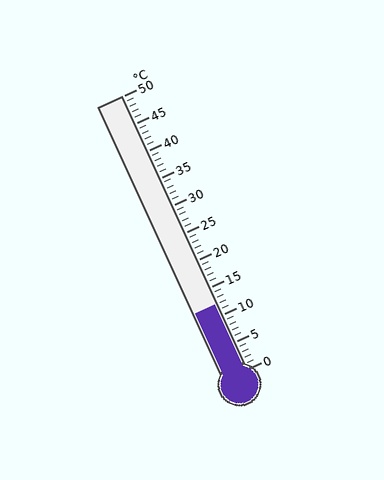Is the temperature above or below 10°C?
The temperature is above 10°C.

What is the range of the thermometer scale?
The thermometer scale ranges from 0°C to 50°C.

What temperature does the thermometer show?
The thermometer shows approximately 12°C.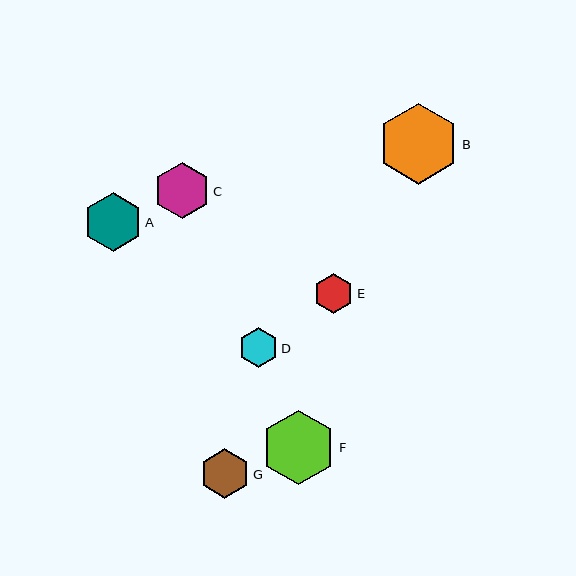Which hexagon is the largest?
Hexagon B is the largest with a size of approximately 81 pixels.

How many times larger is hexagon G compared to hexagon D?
Hexagon G is approximately 1.3 times the size of hexagon D.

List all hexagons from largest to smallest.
From largest to smallest: B, F, A, C, G, E, D.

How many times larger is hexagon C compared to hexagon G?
Hexagon C is approximately 1.1 times the size of hexagon G.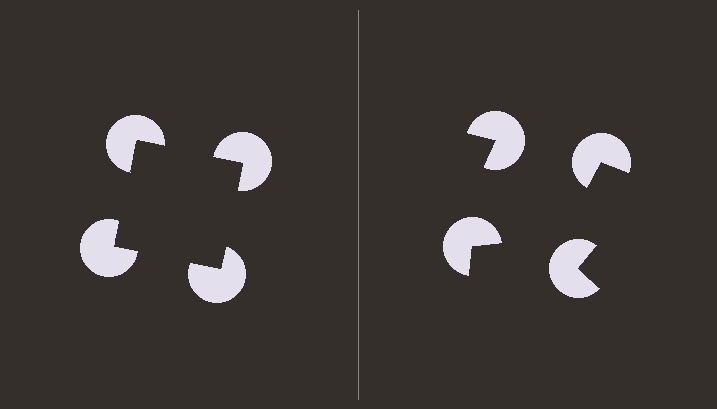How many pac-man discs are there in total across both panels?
8 — 4 on each side.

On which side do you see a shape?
An illusory square appears on the left side. On the right side the wedge cuts are rotated, so no coherent shape forms.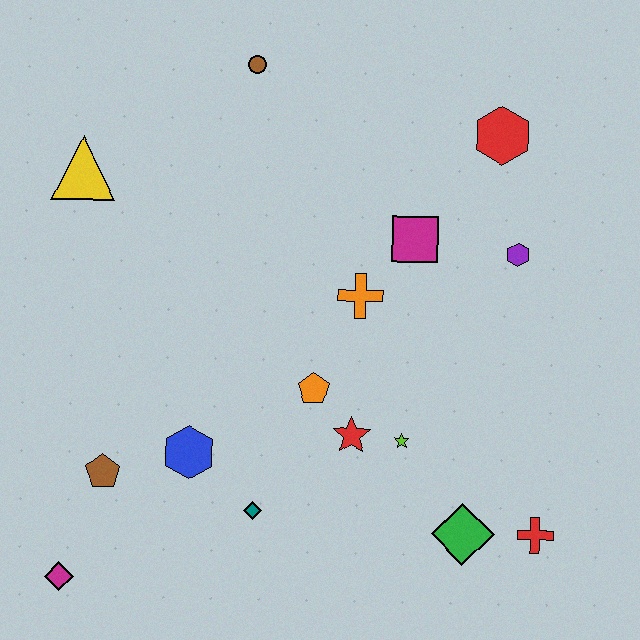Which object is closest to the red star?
The lime star is closest to the red star.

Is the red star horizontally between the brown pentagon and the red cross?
Yes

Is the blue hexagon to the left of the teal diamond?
Yes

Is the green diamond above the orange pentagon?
No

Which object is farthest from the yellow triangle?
The red cross is farthest from the yellow triangle.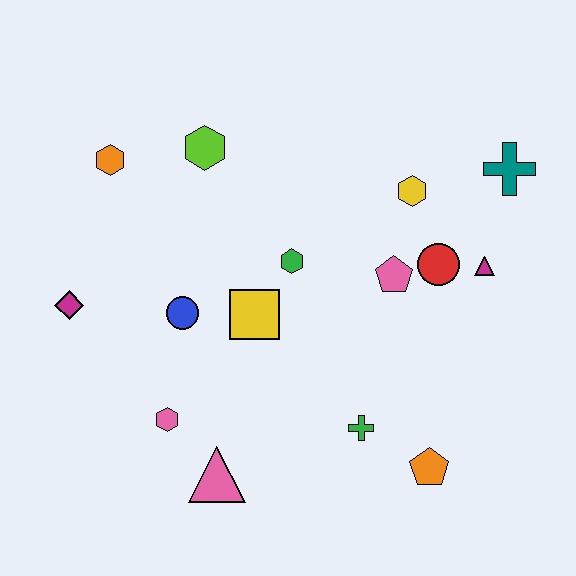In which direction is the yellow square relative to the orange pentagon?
The yellow square is to the left of the orange pentagon.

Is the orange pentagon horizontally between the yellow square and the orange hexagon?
No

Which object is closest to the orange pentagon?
The green cross is closest to the orange pentagon.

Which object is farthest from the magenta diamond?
The teal cross is farthest from the magenta diamond.